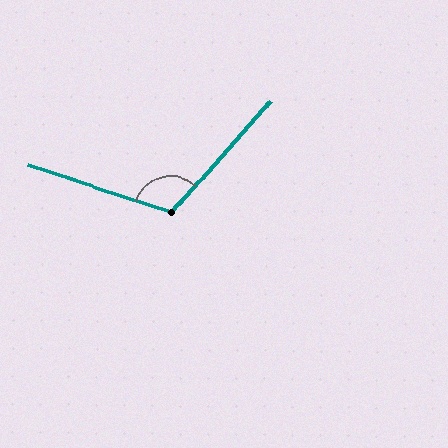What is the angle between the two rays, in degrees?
Approximately 113 degrees.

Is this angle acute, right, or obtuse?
It is obtuse.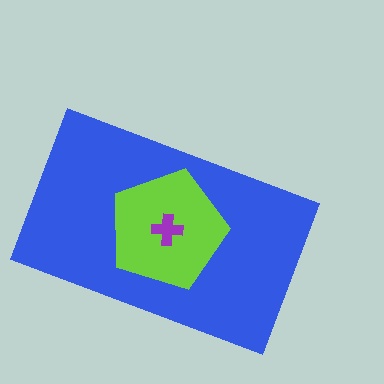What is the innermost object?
The purple cross.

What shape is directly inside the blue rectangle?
The lime pentagon.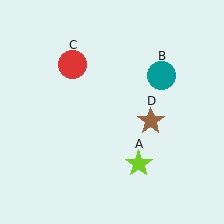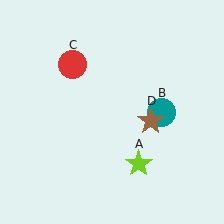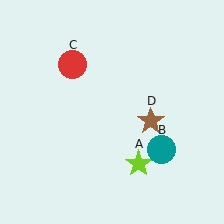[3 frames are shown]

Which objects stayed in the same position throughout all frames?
Lime star (object A) and red circle (object C) and brown star (object D) remained stationary.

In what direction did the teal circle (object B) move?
The teal circle (object B) moved down.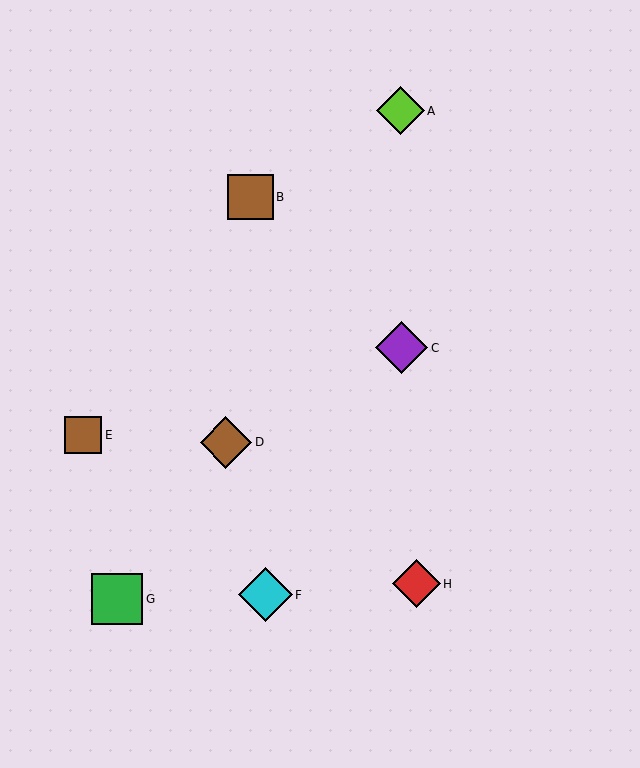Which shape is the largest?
The cyan diamond (labeled F) is the largest.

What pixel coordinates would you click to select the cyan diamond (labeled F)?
Click at (266, 595) to select the cyan diamond F.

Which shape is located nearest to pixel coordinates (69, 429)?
The brown square (labeled E) at (83, 435) is nearest to that location.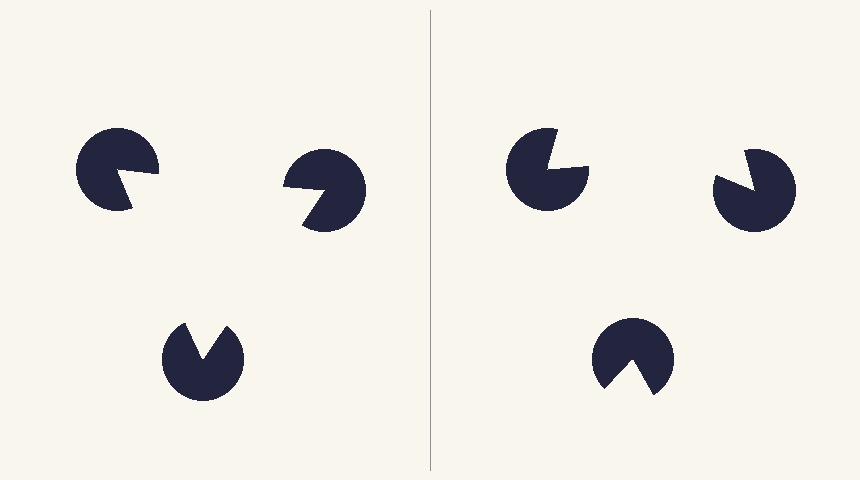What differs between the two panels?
The pac-man discs are positioned identically on both sides; only the wedge orientations differ. On the left they align to a triangle; on the right they are misaligned.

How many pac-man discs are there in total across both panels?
6 — 3 on each side.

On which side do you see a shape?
An illusory triangle appears on the left side. On the right side the wedge cuts are rotated, so no coherent shape forms.